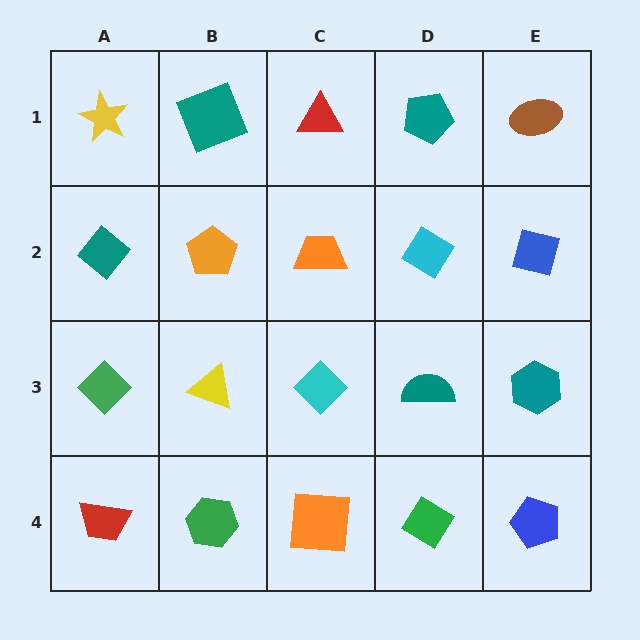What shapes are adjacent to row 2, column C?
A red triangle (row 1, column C), a cyan diamond (row 3, column C), an orange pentagon (row 2, column B), a cyan diamond (row 2, column D).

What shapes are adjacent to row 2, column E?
A brown ellipse (row 1, column E), a teal hexagon (row 3, column E), a cyan diamond (row 2, column D).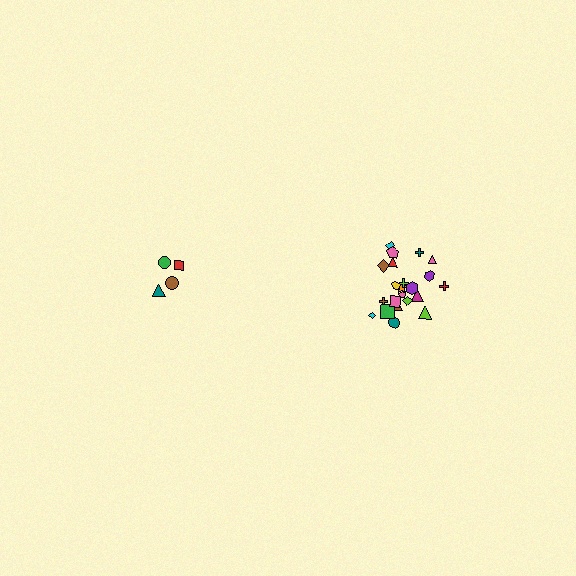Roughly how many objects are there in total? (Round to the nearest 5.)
Roughly 25 objects in total.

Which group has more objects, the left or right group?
The right group.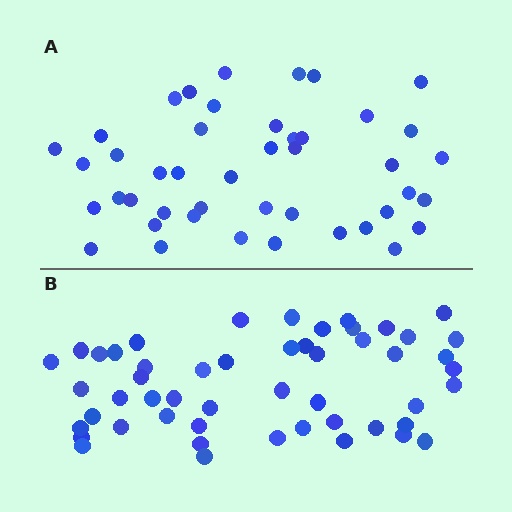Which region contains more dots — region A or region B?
Region B (the bottom region) has more dots.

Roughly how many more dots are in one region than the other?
Region B has roughly 8 or so more dots than region A.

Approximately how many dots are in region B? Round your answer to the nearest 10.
About 50 dots. (The exact count is 51, which rounds to 50.)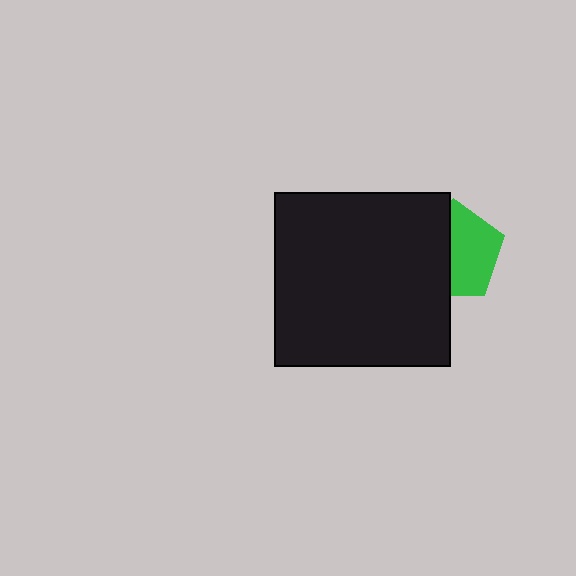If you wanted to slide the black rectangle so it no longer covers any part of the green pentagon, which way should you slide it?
Slide it left — that is the most direct way to separate the two shapes.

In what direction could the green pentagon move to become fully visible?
The green pentagon could move right. That would shift it out from behind the black rectangle entirely.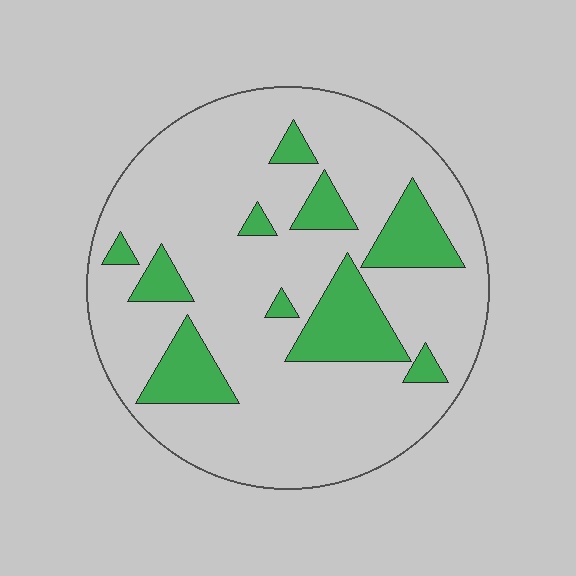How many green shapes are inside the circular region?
10.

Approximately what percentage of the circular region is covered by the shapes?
Approximately 20%.